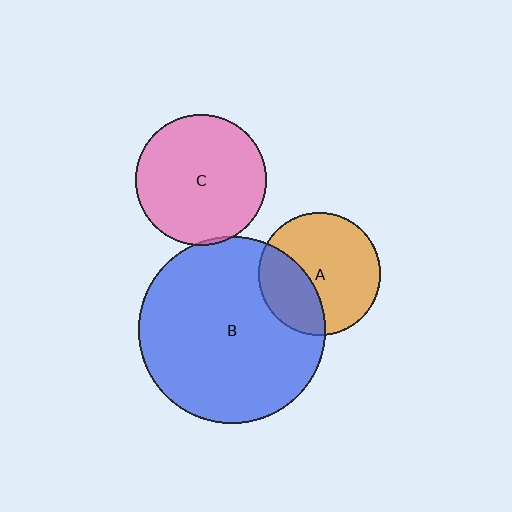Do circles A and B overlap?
Yes.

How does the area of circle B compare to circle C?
Approximately 2.0 times.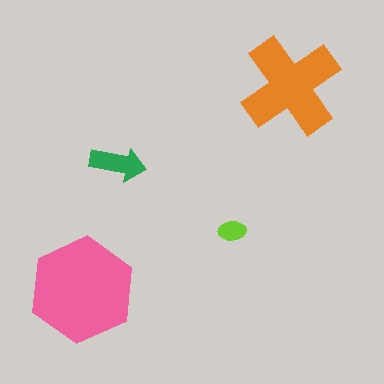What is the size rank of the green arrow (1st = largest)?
3rd.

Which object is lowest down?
The pink hexagon is bottommost.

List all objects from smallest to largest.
The lime ellipse, the green arrow, the orange cross, the pink hexagon.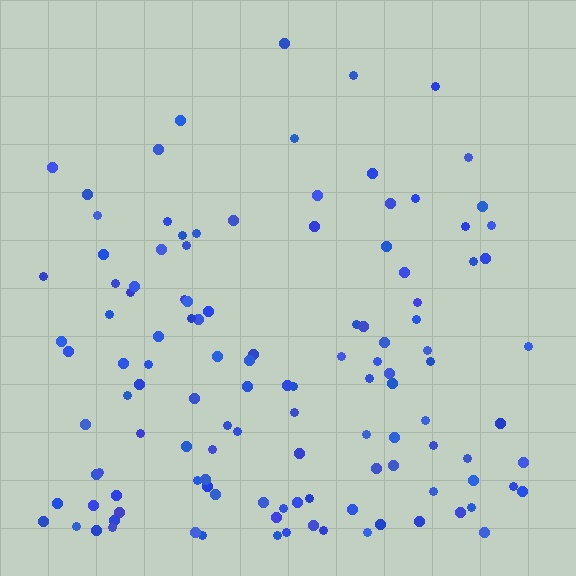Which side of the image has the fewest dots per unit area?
The top.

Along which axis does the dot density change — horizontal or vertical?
Vertical.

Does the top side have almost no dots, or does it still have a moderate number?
Still a moderate number, just noticeably fewer than the bottom.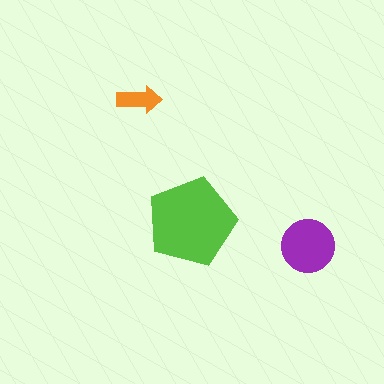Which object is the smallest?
The orange arrow.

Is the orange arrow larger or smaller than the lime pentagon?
Smaller.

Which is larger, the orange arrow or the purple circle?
The purple circle.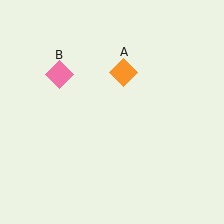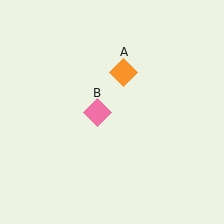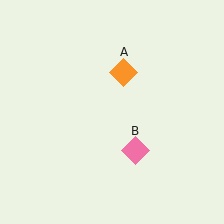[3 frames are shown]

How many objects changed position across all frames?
1 object changed position: pink diamond (object B).